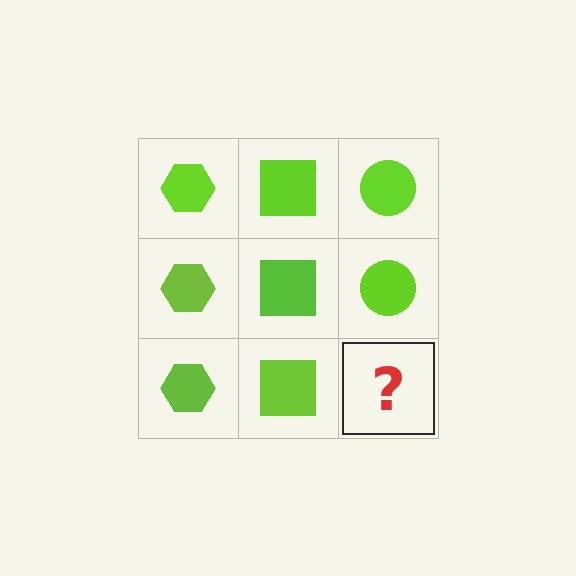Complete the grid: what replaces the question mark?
The question mark should be replaced with a lime circle.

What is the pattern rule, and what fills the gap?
The rule is that each column has a consistent shape. The gap should be filled with a lime circle.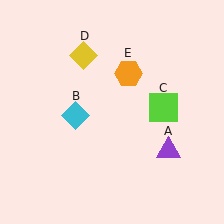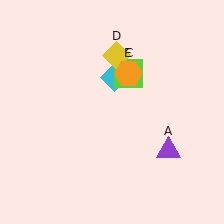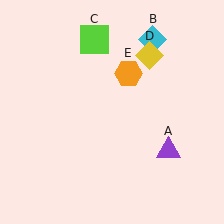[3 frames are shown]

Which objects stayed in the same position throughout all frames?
Purple triangle (object A) and orange hexagon (object E) remained stationary.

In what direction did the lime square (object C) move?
The lime square (object C) moved up and to the left.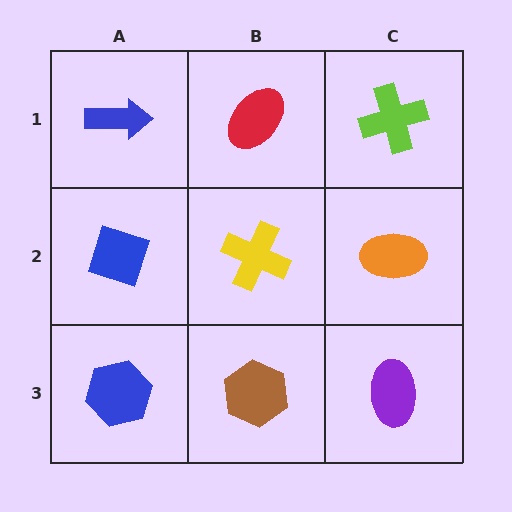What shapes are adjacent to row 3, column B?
A yellow cross (row 2, column B), a blue hexagon (row 3, column A), a purple ellipse (row 3, column C).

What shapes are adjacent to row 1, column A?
A blue diamond (row 2, column A), a red ellipse (row 1, column B).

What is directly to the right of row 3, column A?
A brown hexagon.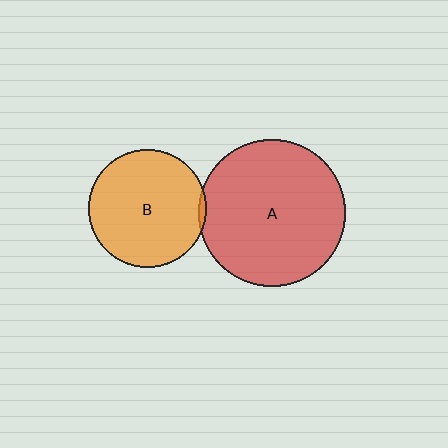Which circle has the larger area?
Circle A (red).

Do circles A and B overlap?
Yes.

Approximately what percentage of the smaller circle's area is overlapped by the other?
Approximately 5%.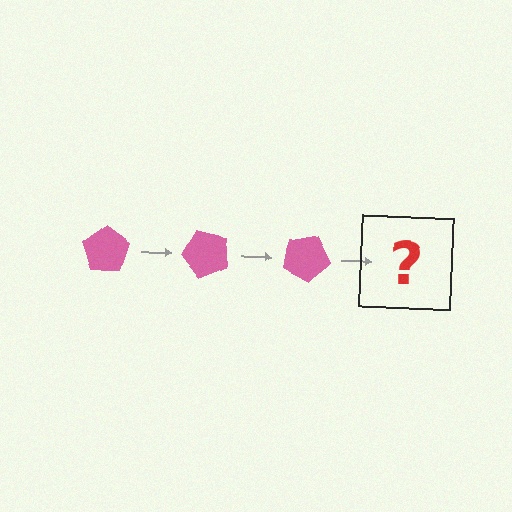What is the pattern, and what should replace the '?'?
The pattern is that the pentagon rotates 50 degrees each step. The '?' should be a pink pentagon rotated 150 degrees.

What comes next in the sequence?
The next element should be a pink pentagon rotated 150 degrees.